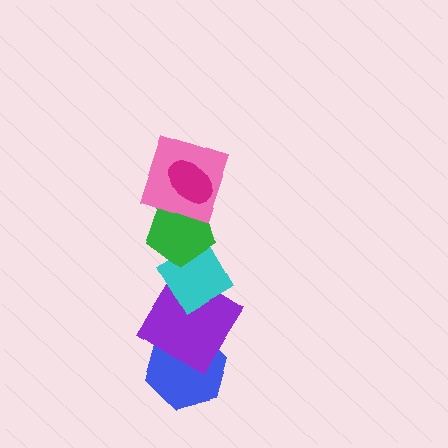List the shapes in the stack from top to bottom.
From top to bottom: the magenta ellipse, the pink square, the green pentagon, the cyan diamond, the purple diamond, the blue hexagon.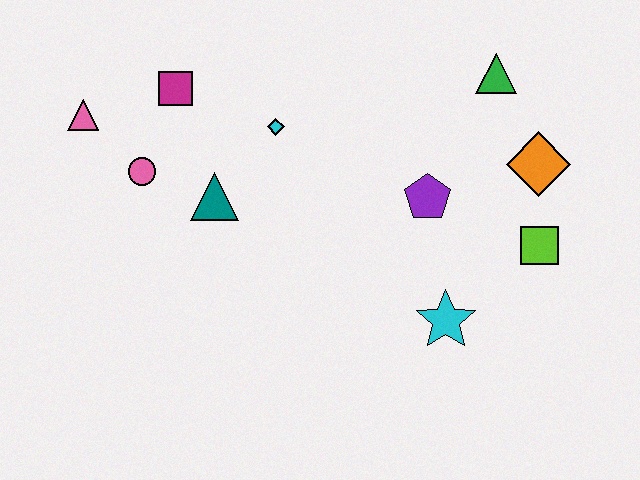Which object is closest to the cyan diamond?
The teal triangle is closest to the cyan diamond.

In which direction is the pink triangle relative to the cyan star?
The pink triangle is to the left of the cyan star.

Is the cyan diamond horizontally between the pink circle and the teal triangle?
No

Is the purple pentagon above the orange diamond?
No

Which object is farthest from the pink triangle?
The lime square is farthest from the pink triangle.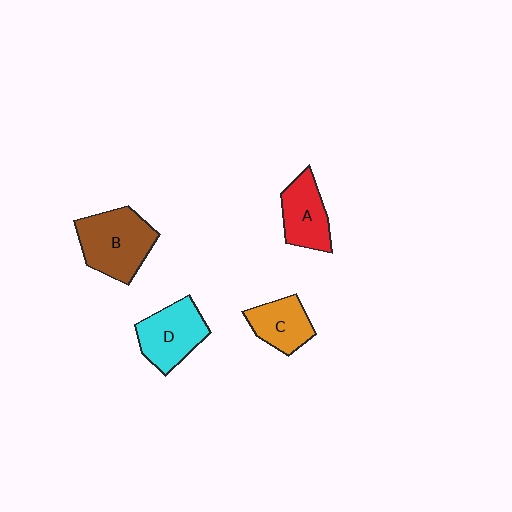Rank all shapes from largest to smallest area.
From largest to smallest: B (brown), D (cyan), A (red), C (orange).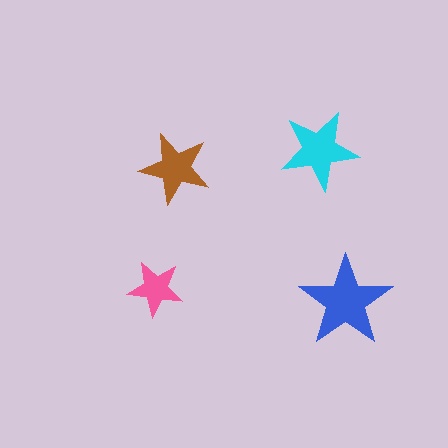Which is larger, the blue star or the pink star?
The blue one.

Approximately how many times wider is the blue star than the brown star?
About 1.5 times wider.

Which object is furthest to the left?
The pink star is leftmost.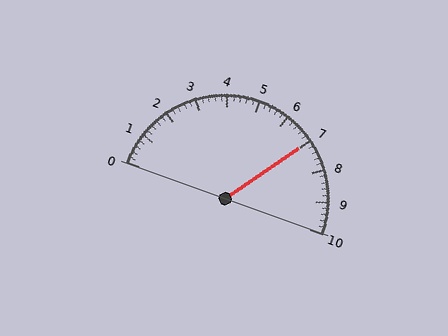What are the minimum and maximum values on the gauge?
The gauge ranges from 0 to 10.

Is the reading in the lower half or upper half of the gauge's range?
The reading is in the upper half of the range (0 to 10).